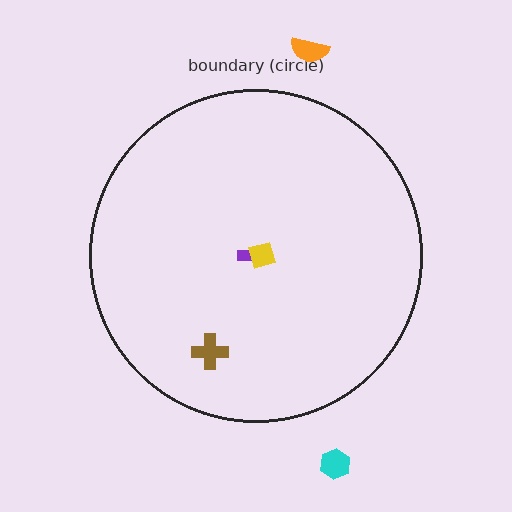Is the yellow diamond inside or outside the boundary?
Inside.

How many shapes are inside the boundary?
3 inside, 2 outside.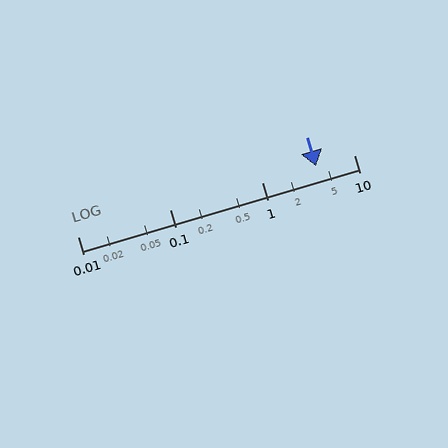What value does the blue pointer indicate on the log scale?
The pointer indicates approximately 3.9.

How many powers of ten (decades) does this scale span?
The scale spans 3 decades, from 0.01 to 10.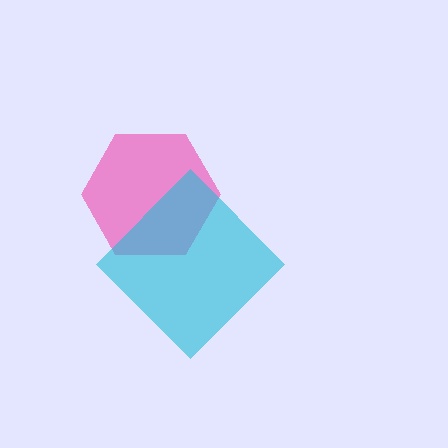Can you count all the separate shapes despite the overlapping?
Yes, there are 2 separate shapes.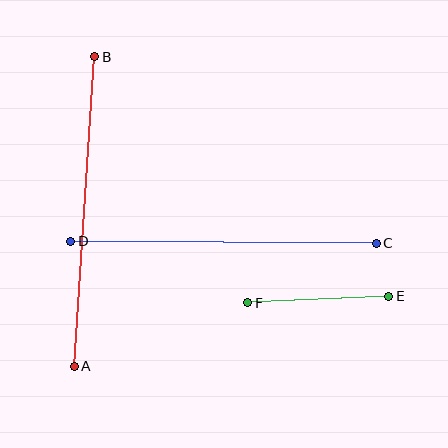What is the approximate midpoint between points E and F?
The midpoint is at approximately (318, 300) pixels.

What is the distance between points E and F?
The distance is approximately 141 pixels.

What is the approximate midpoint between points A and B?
The midpoint is at approximately (85, 212) pixels.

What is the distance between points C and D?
The distance is approximately 306 pixels.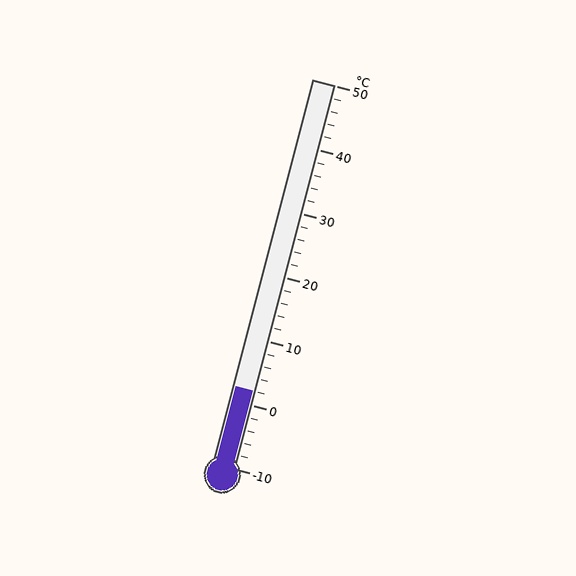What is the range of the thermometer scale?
The thermometer scale ranges from -10°C to 50°C.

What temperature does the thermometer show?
The thermometer shows approximately 2°C.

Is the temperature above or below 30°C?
The temperature is below 30°C.